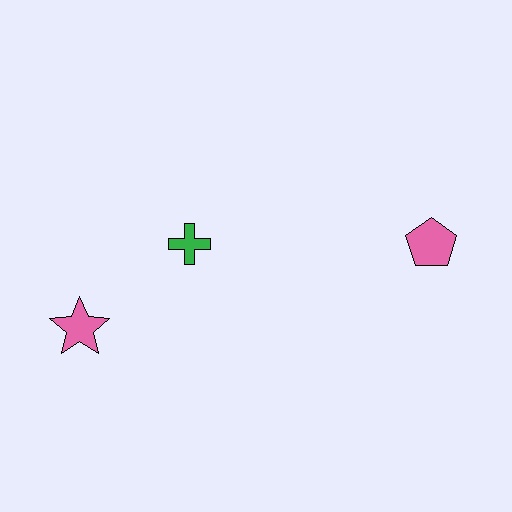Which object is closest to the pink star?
The green cross is closest to the pink star.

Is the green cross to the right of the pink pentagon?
No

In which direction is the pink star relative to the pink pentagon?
The pink star is to the left of the pink pentagon.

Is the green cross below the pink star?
No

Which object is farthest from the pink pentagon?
The pink star is farthest from the pink pentagon.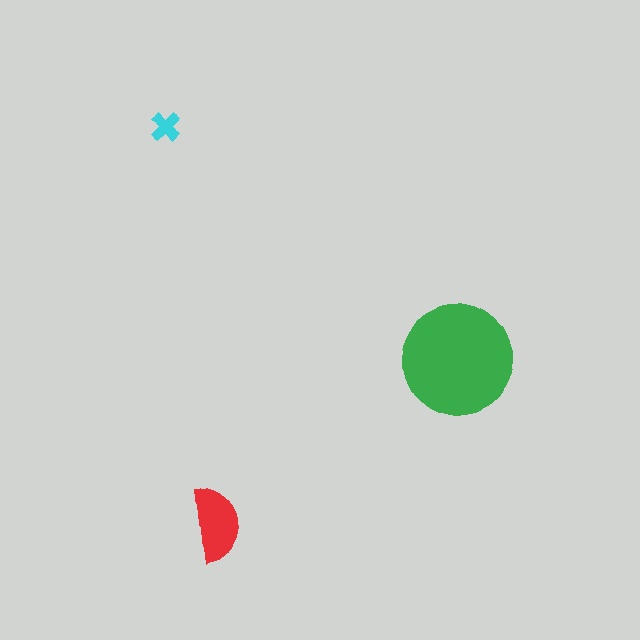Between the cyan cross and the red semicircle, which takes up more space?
The red semicircle.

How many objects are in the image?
There are 3 objects in the image.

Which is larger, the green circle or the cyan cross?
The green circle.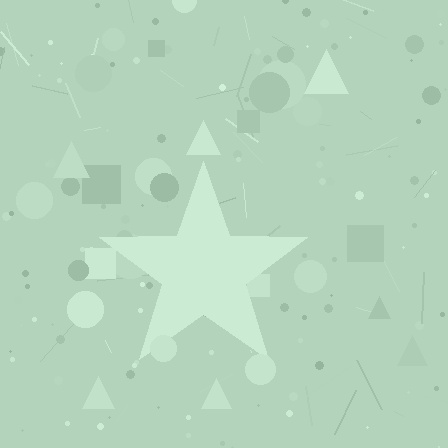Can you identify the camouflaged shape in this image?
The camouflaged shape is a star.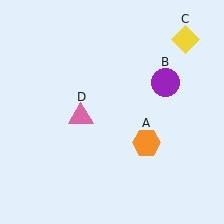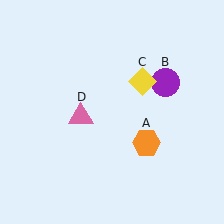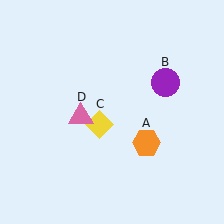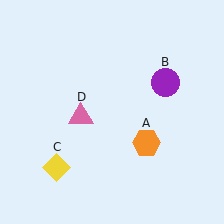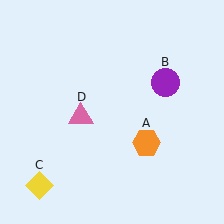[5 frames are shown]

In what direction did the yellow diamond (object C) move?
The yellow diamond (object C) moved down and to the left.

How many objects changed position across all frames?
1 object changed position: yellow diamond (object C).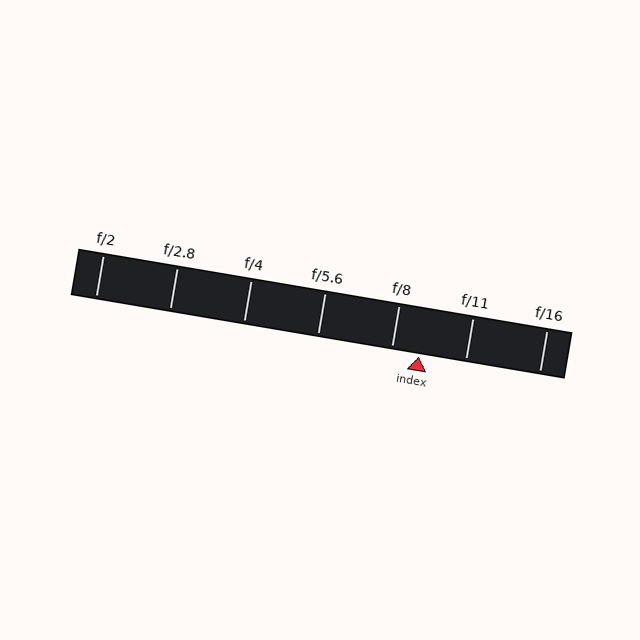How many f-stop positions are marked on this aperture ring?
There are 7 f-stop positions marked.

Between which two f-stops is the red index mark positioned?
The index mark is between f/8 and f/11.